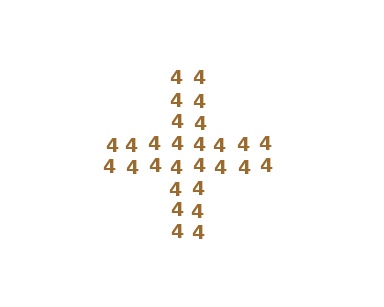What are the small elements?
The small elements are digit 4's.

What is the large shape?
The large shape is a cross.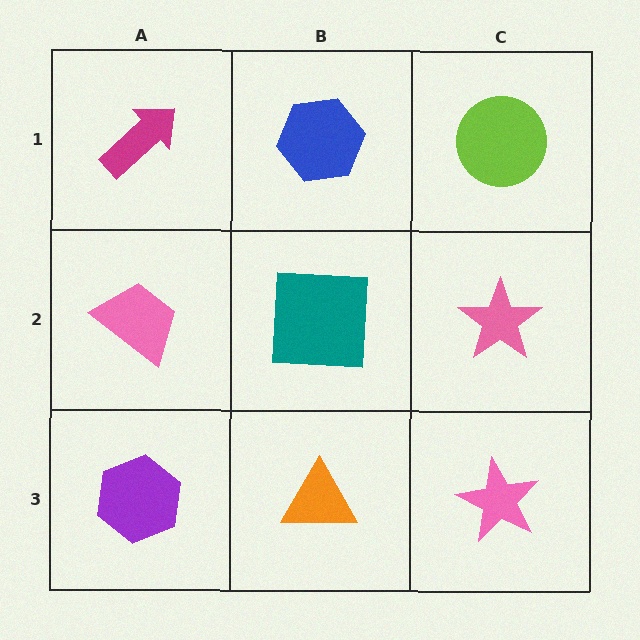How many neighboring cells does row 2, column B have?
4.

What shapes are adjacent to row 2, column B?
A blue hexagon (row 1, column B), an orange triangle (row 3, column B), a pink trapezoid (row 2, column A), a pink star (row 2, column C).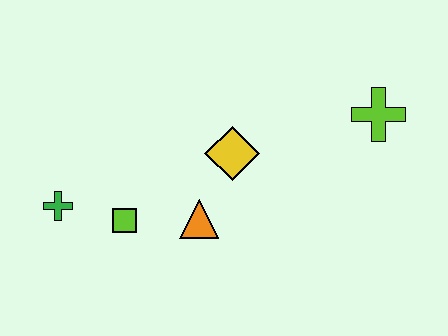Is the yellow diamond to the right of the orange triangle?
Yes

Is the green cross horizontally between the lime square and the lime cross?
No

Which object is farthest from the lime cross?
The green cross is farthest from the lime cross.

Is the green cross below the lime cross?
Yes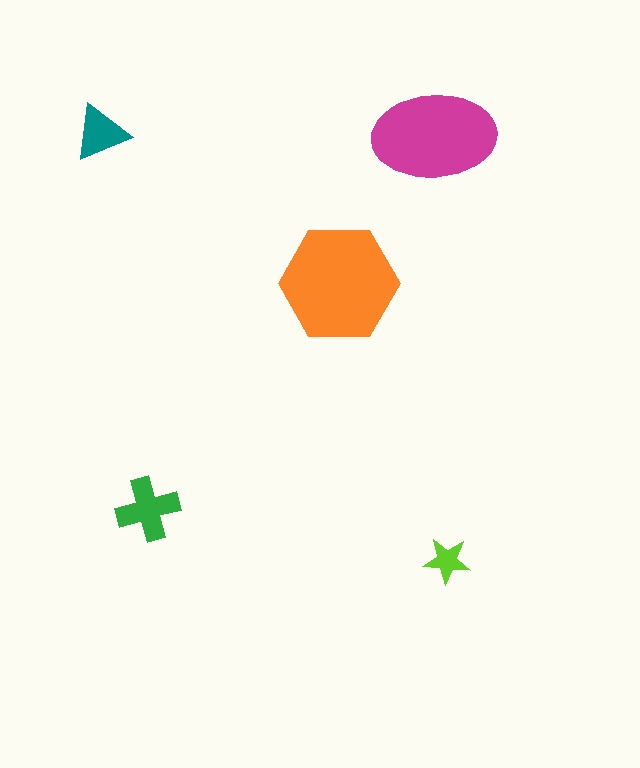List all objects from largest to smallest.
The orange hexagon, the magenta ellipse, the green cross, the teal triangle, the lime star.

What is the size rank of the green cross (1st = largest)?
3rd.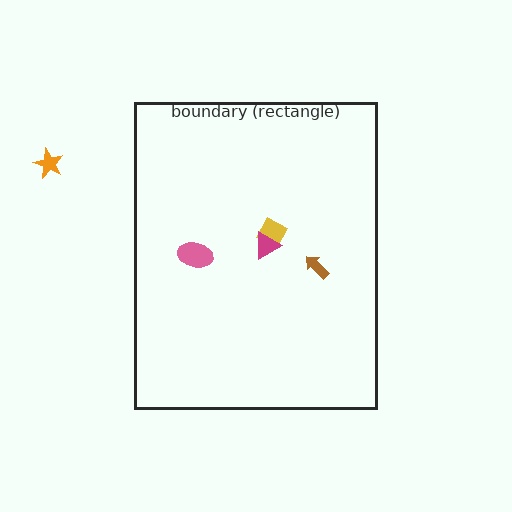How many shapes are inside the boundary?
4 inside, 1 outside.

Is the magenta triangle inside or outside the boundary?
Inside.